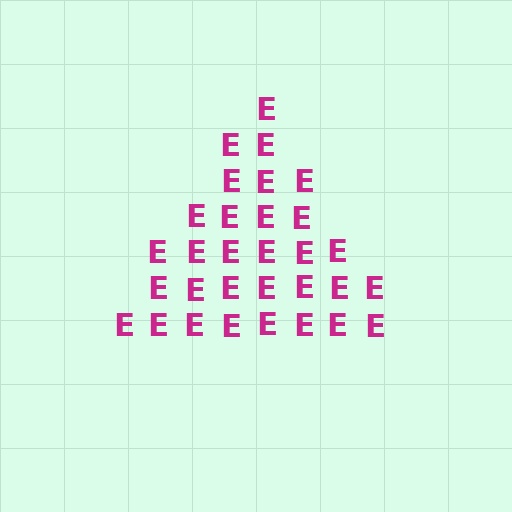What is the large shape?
The large shape is a triangle.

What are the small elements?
The small elements are letter E's.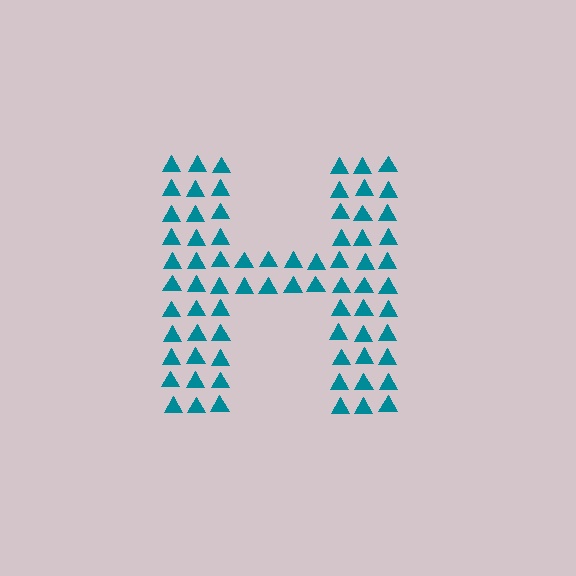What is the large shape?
The large shape is the letter H.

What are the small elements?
The small elements are triangles.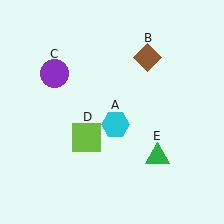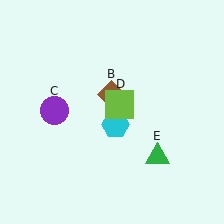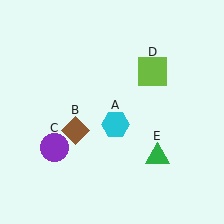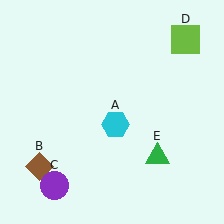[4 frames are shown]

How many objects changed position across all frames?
3 objects changed position: brown diamond (object B), purple circle (object C), lime square (object D).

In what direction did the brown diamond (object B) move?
The brown diamond (object B) moved down and to the left.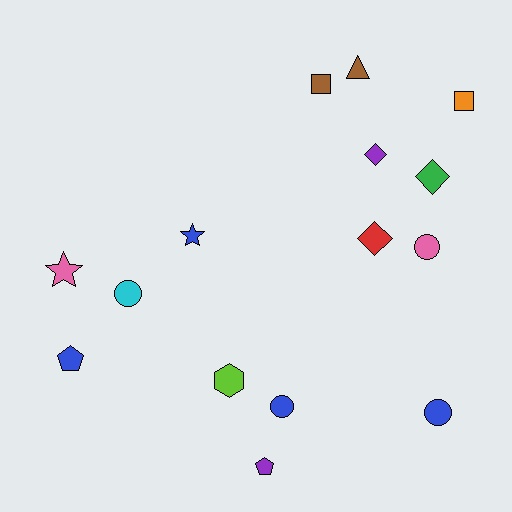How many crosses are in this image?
There are no crosses.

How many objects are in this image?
There are 15 objects.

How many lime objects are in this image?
There is 1 lime object.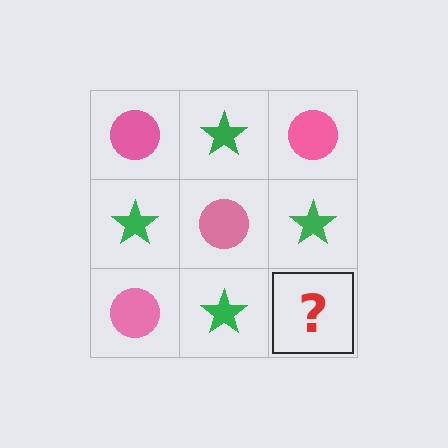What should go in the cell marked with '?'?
The missing cell should contain a pink circle.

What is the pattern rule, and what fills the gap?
The rule is that it alternates pink circle and green star in a checkerboard pattern. The gap should be filled with a pink circle.